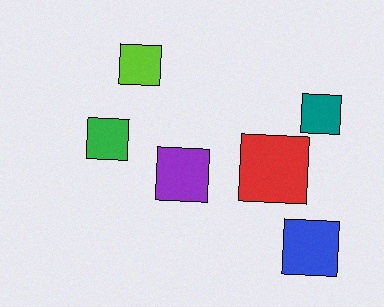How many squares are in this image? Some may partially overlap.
There are 6 squares.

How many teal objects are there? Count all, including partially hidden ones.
There is 1 teal object.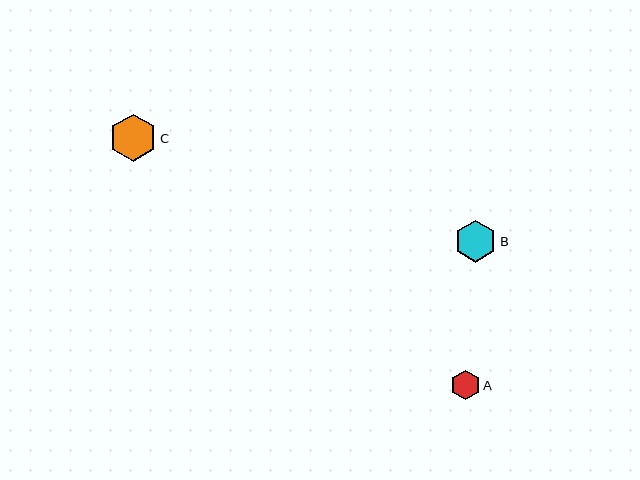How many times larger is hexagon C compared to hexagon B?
Hexagon C is approximately 1.1 times the size of hexagon B.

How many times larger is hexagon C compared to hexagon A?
Hexagon C is approximately 1.6 times the size of hexagon A.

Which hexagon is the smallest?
Hexagon A is the smallest with a size of approximately 29 pixels.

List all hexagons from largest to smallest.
From largest to smallest: C, B, A.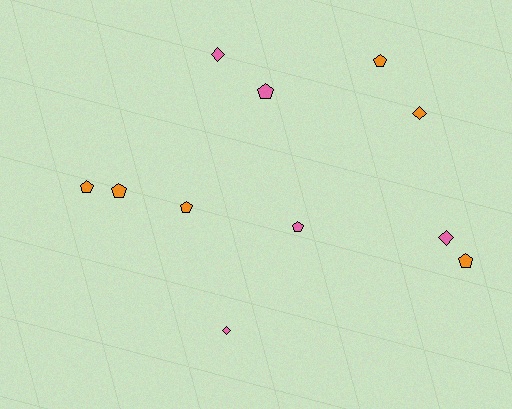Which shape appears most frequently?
Pentagon, with 7 objects.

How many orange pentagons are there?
There are 5 orange pentagons.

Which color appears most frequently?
Orange, with 6 objects.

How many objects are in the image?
There are 11 objects.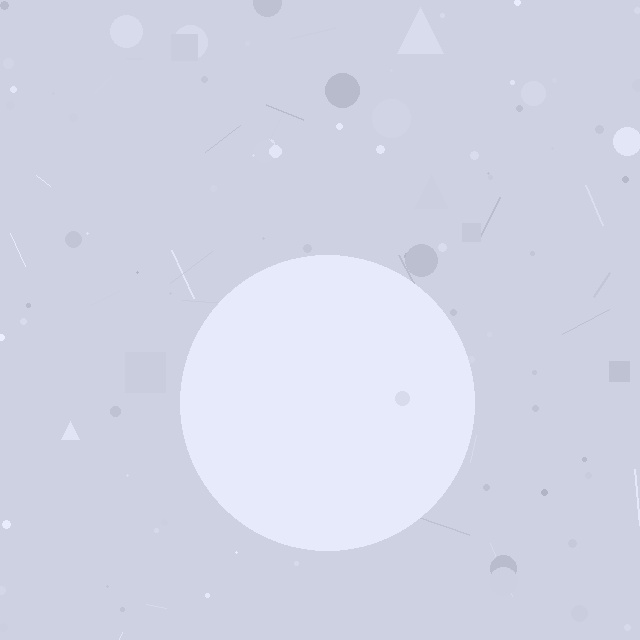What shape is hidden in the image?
A circle is hidden in the image.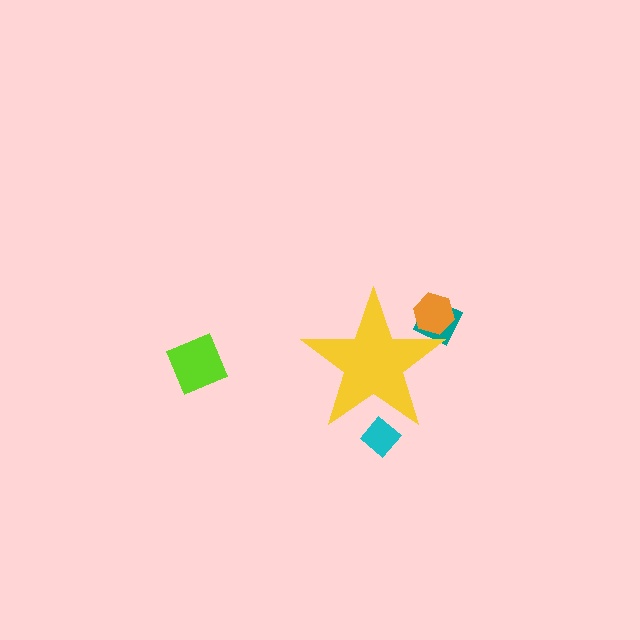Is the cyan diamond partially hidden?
Yes, the cyan diamond is partially hidden behind the yellow star.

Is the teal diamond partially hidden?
Yes, the teal diamond is partially hidden behind the yellow star.